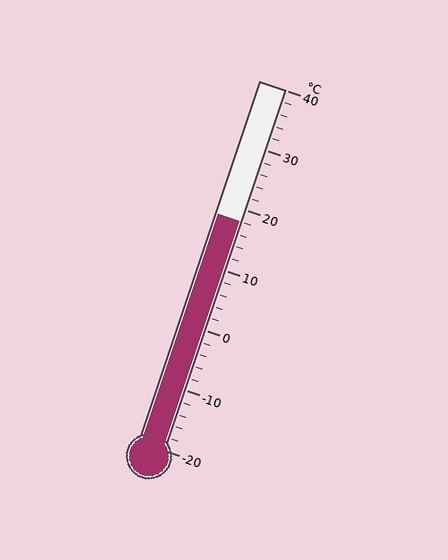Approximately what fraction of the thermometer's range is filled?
The thermometer is filled to approximately 65% of its range.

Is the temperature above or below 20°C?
The temperature is below 20°C.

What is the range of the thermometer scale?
The thermometer scale ranges from -20°C to 40°C.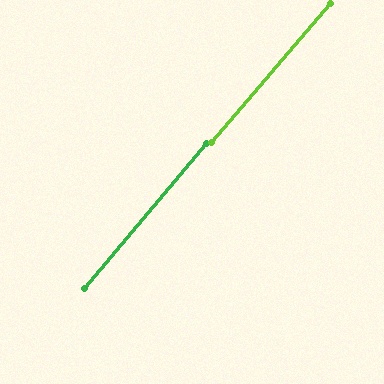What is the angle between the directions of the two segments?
Approximately 0 degrees.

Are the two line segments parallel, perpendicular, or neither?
Parallel — their directions differ by only 0.5°.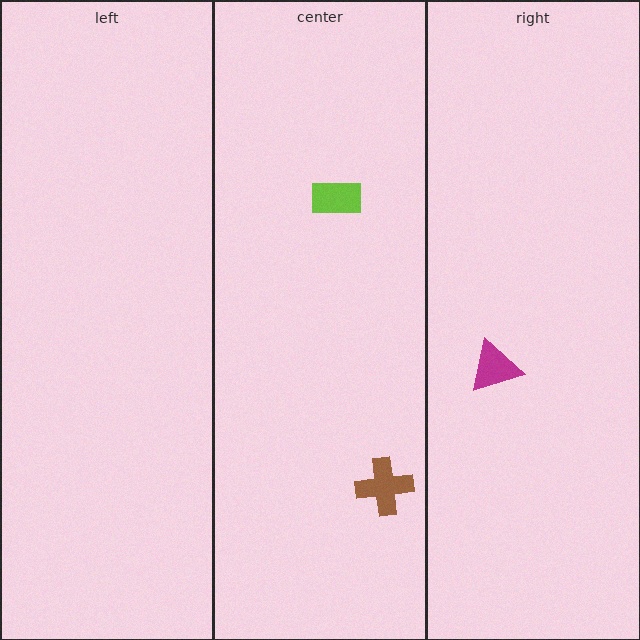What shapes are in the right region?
The magenta triangle.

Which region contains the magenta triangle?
The right region.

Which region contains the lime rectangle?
The center region.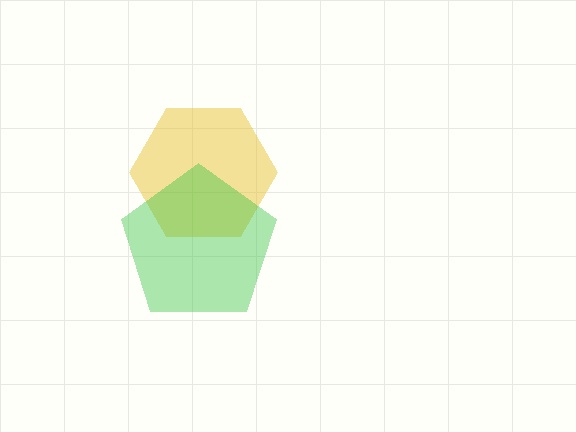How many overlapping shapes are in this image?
There are 2 overlapping shapes in the image.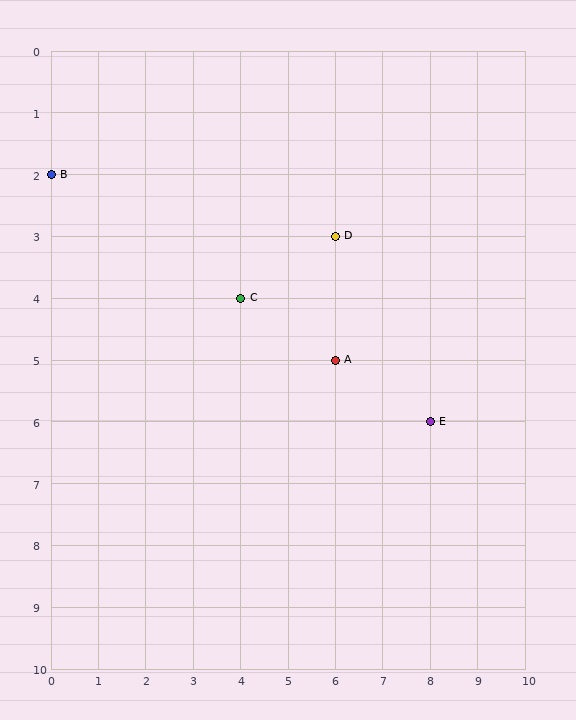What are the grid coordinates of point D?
Point D is at grid coordinates (6, 3).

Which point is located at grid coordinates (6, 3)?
Point D is at (6, 3).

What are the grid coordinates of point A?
Point A is at grid coordinates (6, 5).